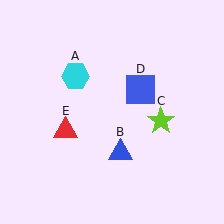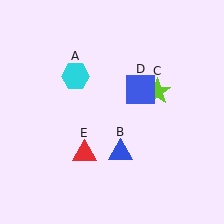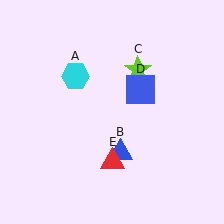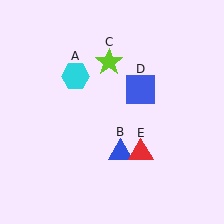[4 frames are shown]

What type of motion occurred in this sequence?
The lime star (object C), red triangle (object E) rotated counterclockwise around the center of the scene.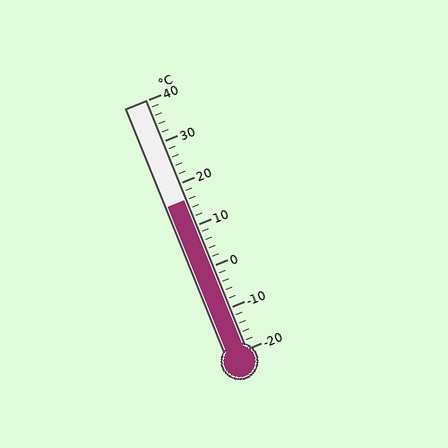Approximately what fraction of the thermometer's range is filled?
The thermometer is filled to approximately 60% of its range.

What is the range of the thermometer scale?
The thermometer scale ranges from -20°C to 40°C.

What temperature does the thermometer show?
The thermometer shows approximately 16°C.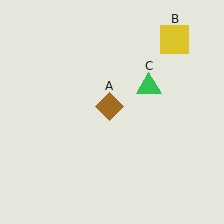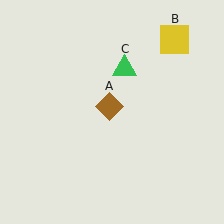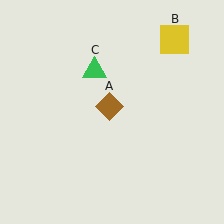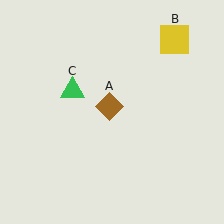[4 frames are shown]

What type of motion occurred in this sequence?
The green triangle (object C) rotated counterclockwise around the center of the scene.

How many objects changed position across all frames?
1 object changed position: green triangle (object C).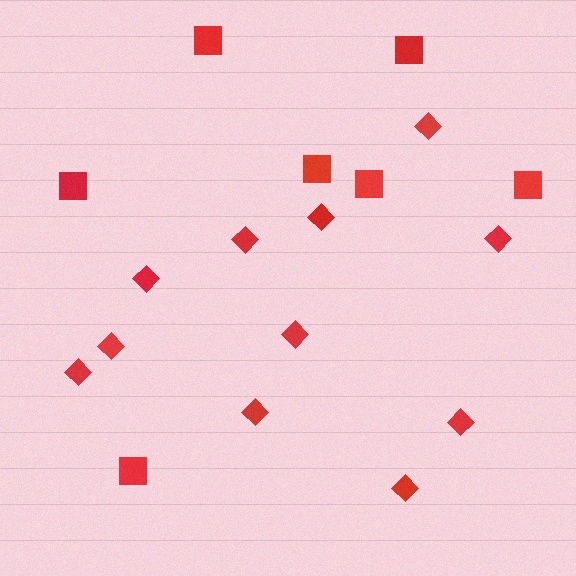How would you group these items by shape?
There are 2 groups: one group of diamonds (11) and one group of squares (7).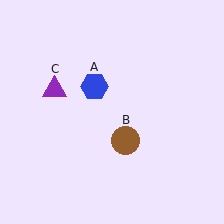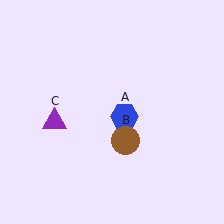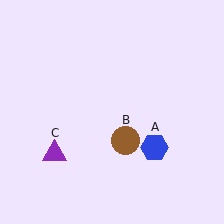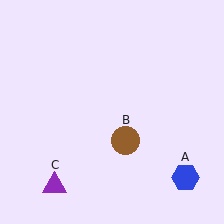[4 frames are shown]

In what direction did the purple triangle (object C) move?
The purple triangle (object C) moved down.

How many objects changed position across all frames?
2 objects changed position: blue hexagon (object A), purple triangle (object C).